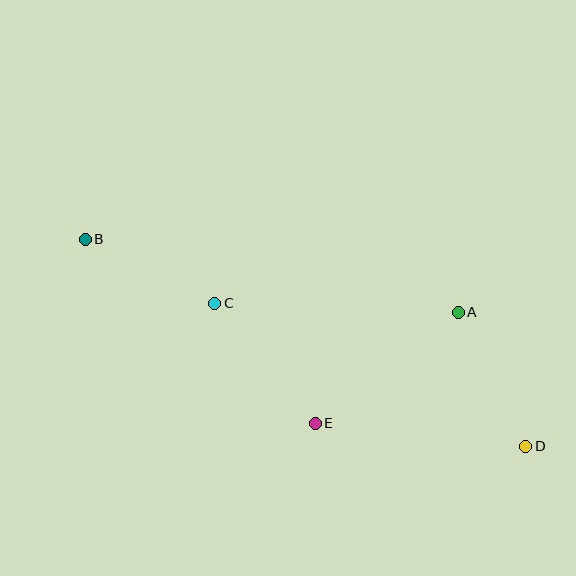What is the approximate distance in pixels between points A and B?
The distance between A and B is approximately 380 pixels.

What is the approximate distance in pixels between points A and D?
The distance between A and D is approximately 150 pixels.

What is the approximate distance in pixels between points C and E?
The distance between C and E is approximately 156 pixels.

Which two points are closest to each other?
Points B and C are closest to each other.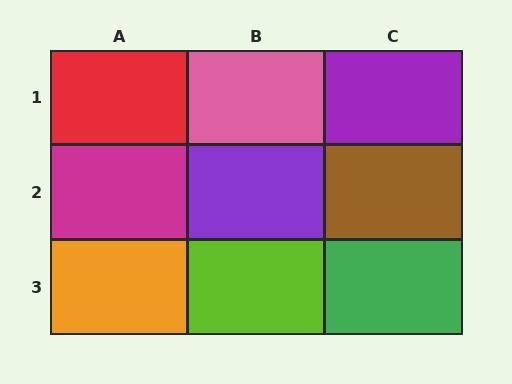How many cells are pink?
1 cell is pink.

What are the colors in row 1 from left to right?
Red, pink, purple.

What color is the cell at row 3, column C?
Green.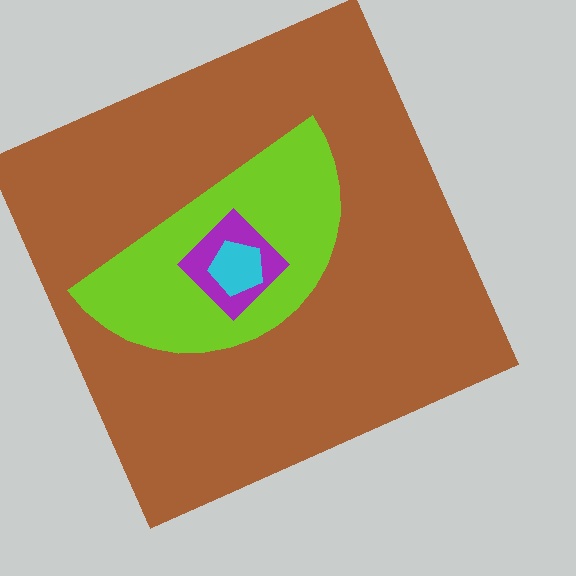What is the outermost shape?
The brown square.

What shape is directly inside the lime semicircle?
The purple diamond.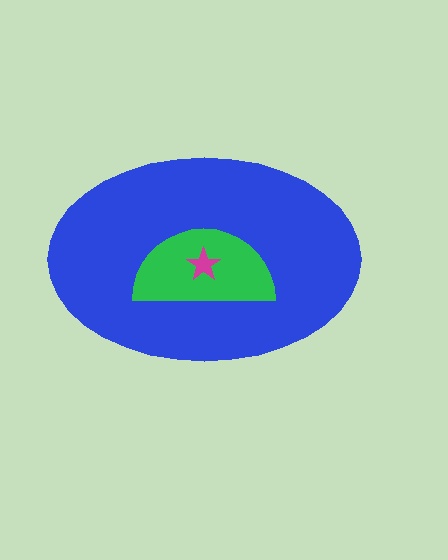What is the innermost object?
The magenta star.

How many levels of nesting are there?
3.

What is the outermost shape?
The blue ellipse.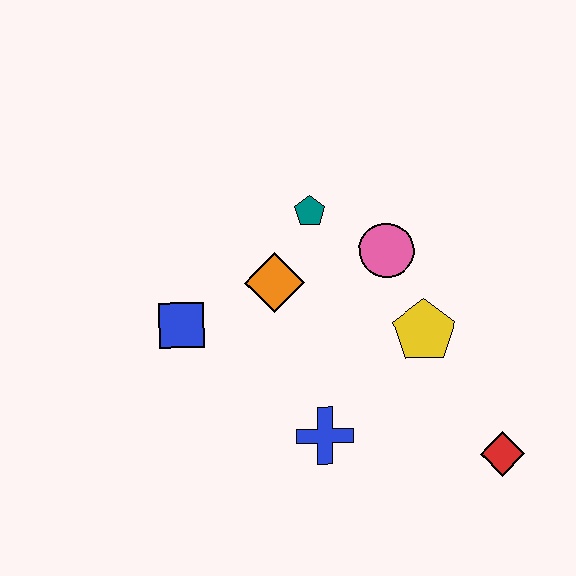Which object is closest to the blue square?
The orange diamond is closest to the blue square.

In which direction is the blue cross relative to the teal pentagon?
The blue cross is below the teal pentagon.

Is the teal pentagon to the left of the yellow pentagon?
Yes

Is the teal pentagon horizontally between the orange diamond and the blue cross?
Yes